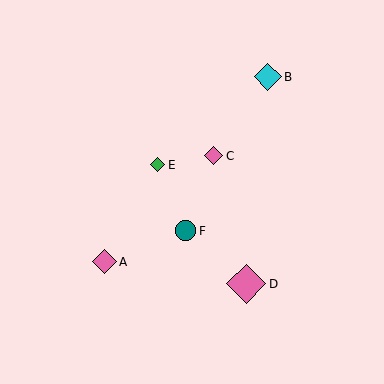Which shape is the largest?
The pink diamond (labeled D) is the largest.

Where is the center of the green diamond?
The center of the green diamond is at (158, 165).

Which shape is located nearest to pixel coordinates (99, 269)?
The pink diamond (labeled A) at (104, 262) is nearest to that location.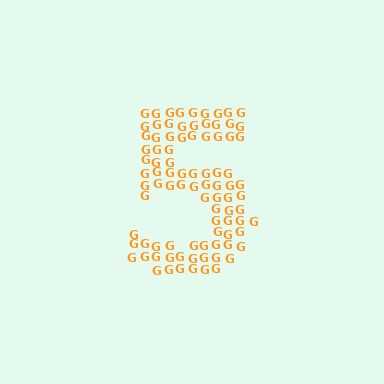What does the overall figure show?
The overall figure shows the digit 5.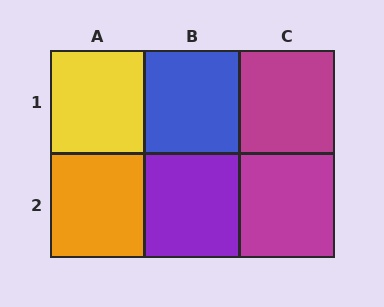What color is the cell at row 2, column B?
Purple.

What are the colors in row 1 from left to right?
Yellow, blue, magenta.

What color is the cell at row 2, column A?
Orange.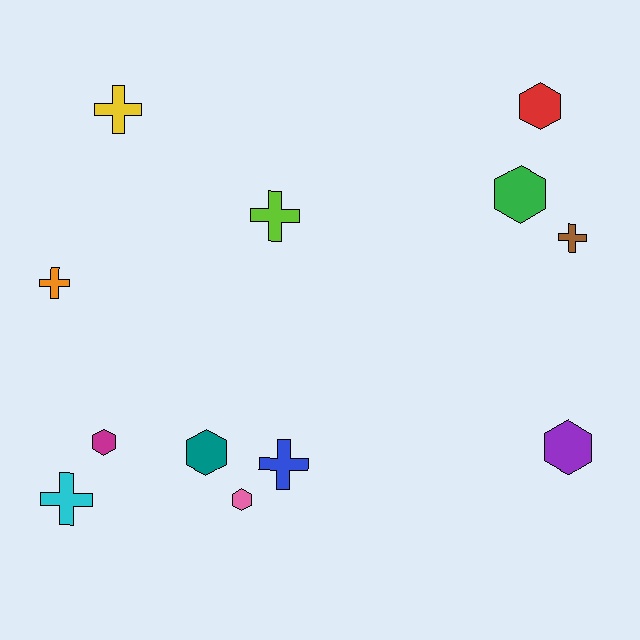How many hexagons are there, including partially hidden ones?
There are 6 hexagons.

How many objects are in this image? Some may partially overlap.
There are 12 objects.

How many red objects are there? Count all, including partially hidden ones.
There is 1 red object.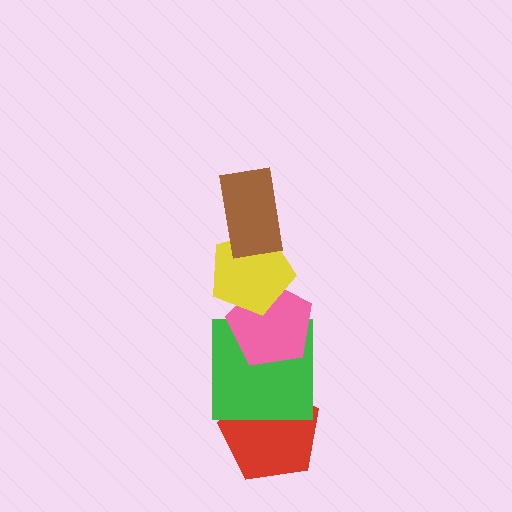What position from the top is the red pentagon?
The red pentagon is 5th from the top.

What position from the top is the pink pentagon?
The pink pentagon is 3rd from the top.